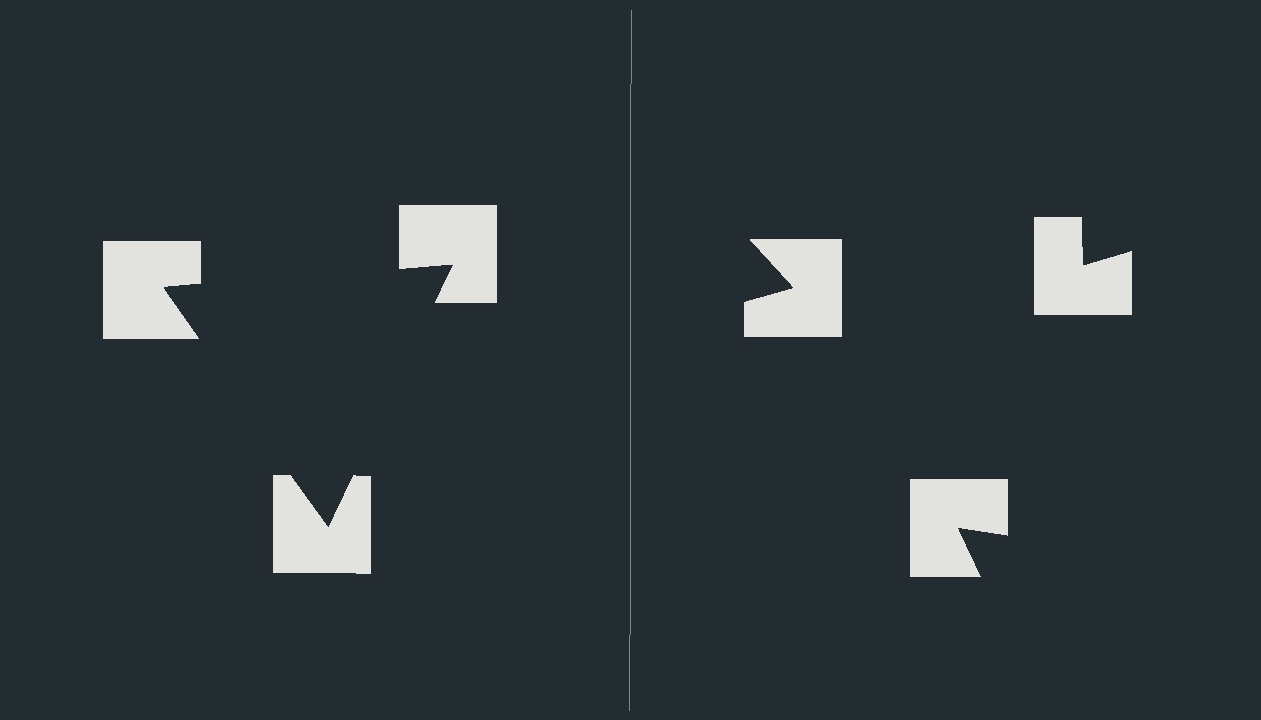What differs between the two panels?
The notched squares are positioned identically on both sides; only the wedge orientations differ. On the left they align to a triangle; on the right they are misaligned.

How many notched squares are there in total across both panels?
6 — 3 on each side.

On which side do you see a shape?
An illusory triangle appears on the left side. On the right side the wedge cuts are rotated, so no coherent shape forms.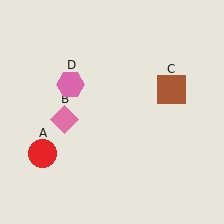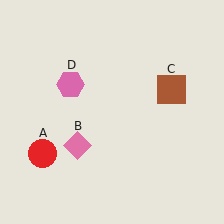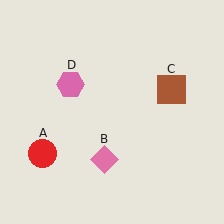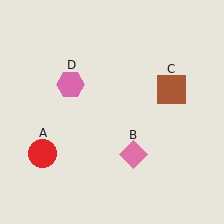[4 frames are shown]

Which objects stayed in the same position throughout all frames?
Red circle (object A) and brown square (object C) and pink hexagon (object D) remained stationary.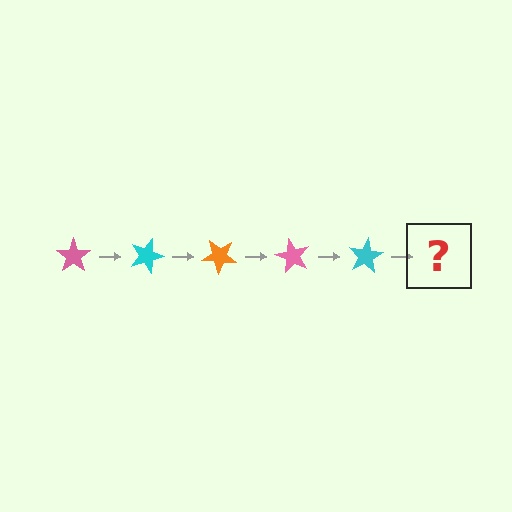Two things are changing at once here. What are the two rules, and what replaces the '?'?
The two rules are that it rotates 20 degrees each step and the color cycles through pink, cyan, and orange. The '?' should be an orange star, rotated 100 degrees from the start.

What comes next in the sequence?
The next element should be an orange star, rotated 100 degrees from the start.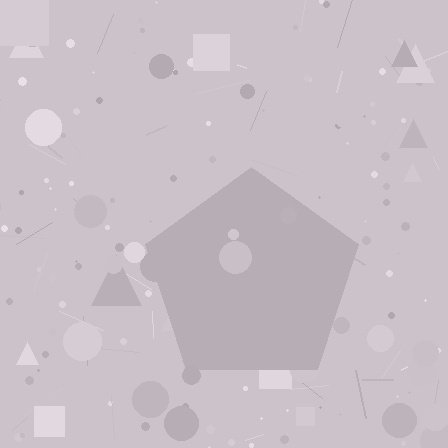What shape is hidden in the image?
A pentagon is hidden in the image.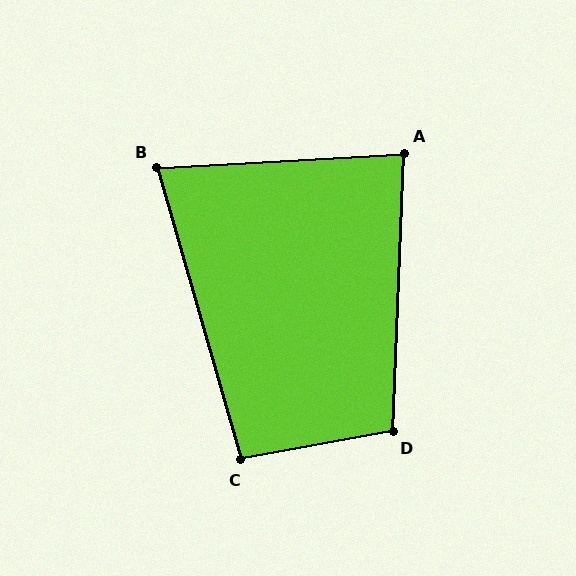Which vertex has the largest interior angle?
D, at approximately 103 degrees.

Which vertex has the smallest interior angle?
B, at approximately 77 degrees.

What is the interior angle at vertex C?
Approximately 96 degrees (obtuse).